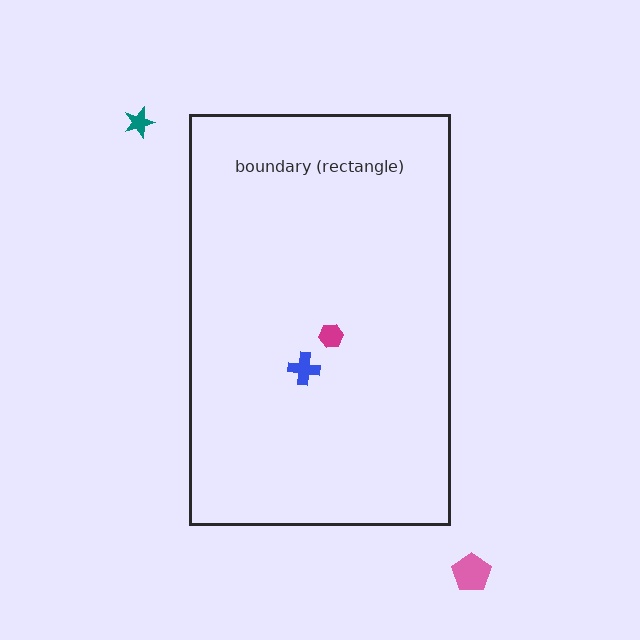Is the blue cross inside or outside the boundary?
Inside.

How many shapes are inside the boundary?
2 inside, 2 outside.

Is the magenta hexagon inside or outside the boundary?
Inside.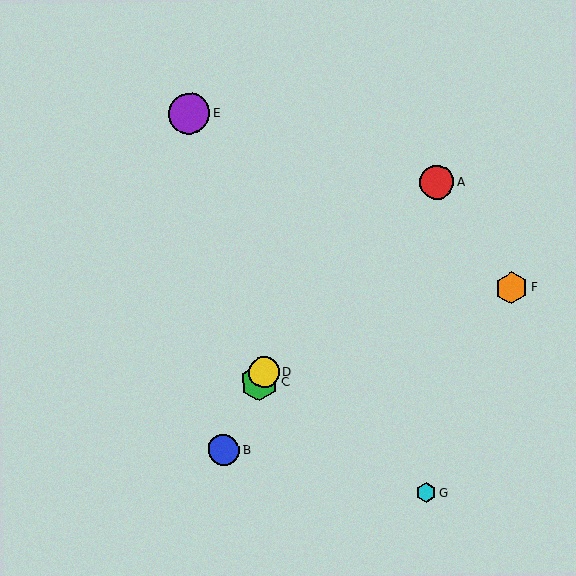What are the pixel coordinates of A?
Object A is at (437, 182).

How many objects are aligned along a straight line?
3 objects (B, C, D) are aligned along a straight line.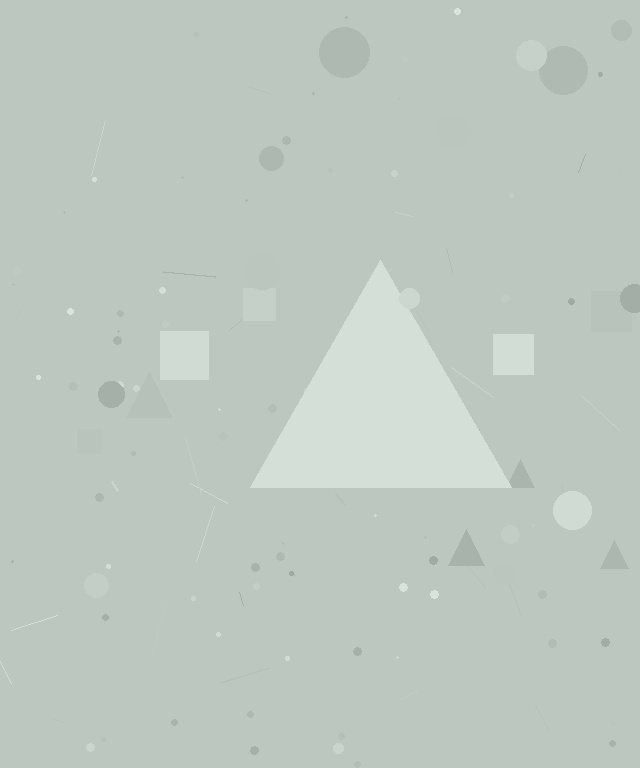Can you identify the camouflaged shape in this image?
The camouflaged shape is a triangle.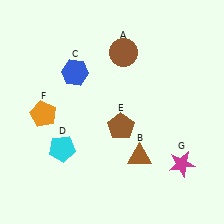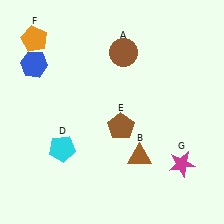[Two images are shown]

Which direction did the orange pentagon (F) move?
The orange pentagon (F) moved up.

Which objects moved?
The objects that moved are: the blue hexagon (C), the orange pentagon (F).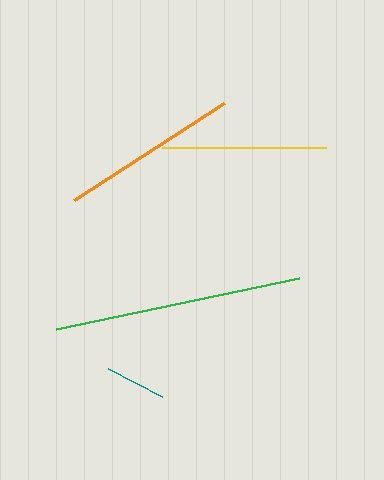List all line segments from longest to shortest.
From longest to shortest: green, orange, yellow, teal.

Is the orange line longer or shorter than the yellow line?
The orange line is longer than the yellow line.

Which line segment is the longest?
The green line is the longest at approximately 248 pixels.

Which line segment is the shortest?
The teal line is the shortest at approximately 61 pixels.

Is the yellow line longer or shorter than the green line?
The green line is longer than the yellow line.